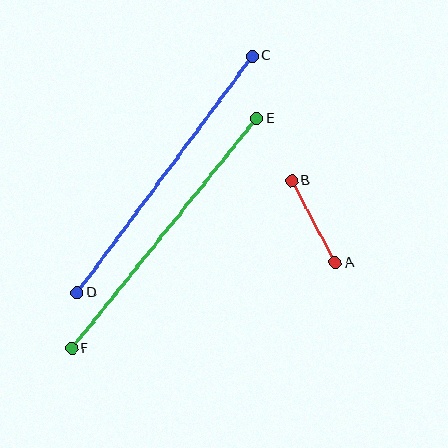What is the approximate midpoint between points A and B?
The midpoint is at approximately (313, 222) pixels.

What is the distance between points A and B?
The distance is approximately 93 pixels.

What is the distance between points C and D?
The distance is approximately 294 pixels.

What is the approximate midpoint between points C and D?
The midpoint is at approximately (165, 175) pixels.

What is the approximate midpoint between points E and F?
The midpoint is at approximately (164, 234) pixels.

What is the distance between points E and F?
The distance is approximately 295 pixels.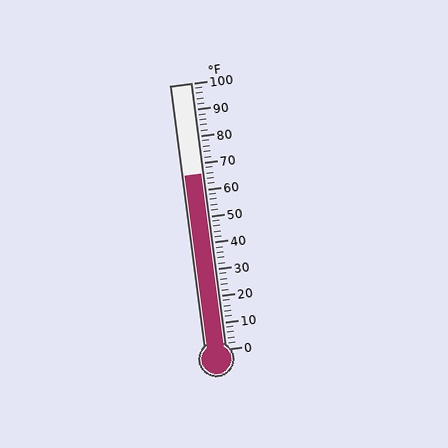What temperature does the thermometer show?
The thermometer shows approximately 66°F.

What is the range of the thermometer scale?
The thermometer scale ranges from 0°F to 100°F.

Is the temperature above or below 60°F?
The temperature is above 60°F.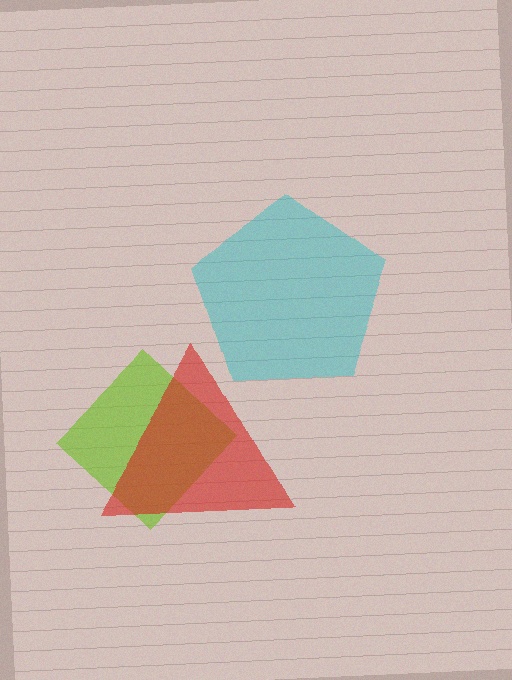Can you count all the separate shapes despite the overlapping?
Yes, there are 3 separate shapes.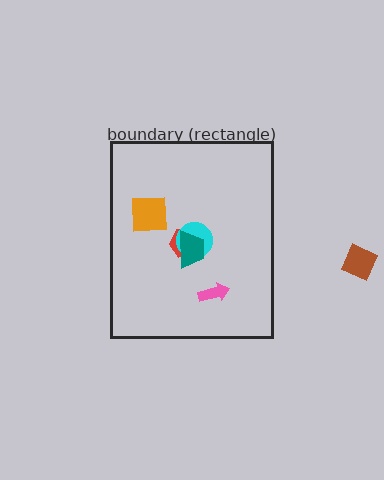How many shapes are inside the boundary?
5 inside, 1 outside.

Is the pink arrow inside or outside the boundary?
Inside.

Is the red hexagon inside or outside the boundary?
Inside.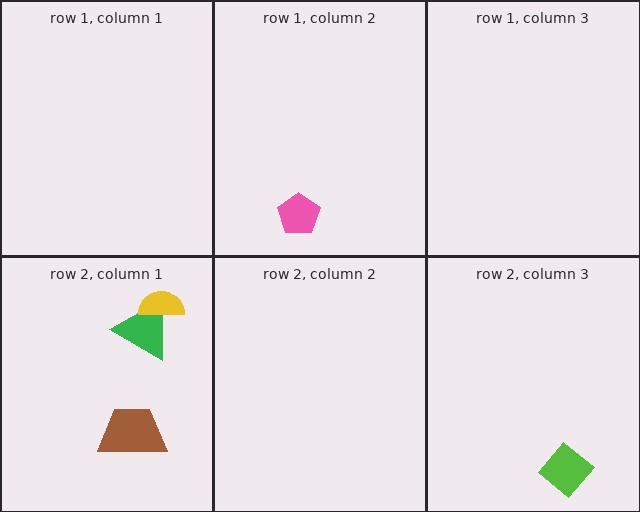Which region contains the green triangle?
The row 2, column 1 region.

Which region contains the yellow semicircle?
The row 2, column 1 region.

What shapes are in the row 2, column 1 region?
The brown trapezoid, the green triangle, the yellow semicircle.